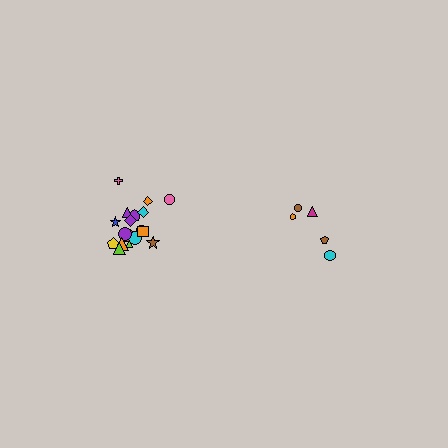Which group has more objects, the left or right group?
The left group.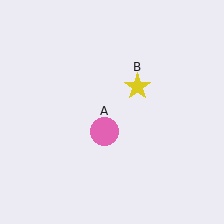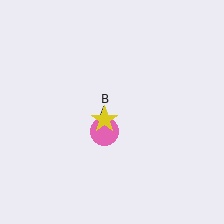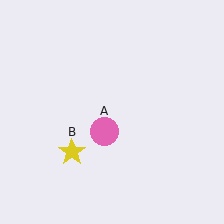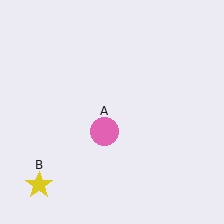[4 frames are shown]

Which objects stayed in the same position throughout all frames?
Pink circle (object A) remained stationary.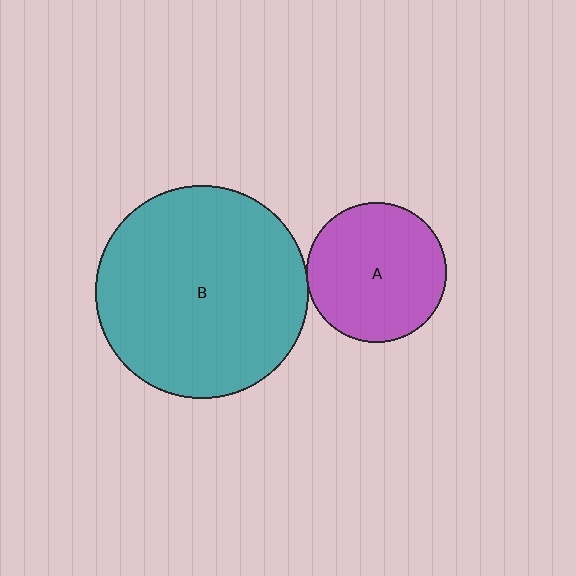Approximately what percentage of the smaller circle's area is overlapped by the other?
Approximately 5%.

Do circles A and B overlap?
Yes.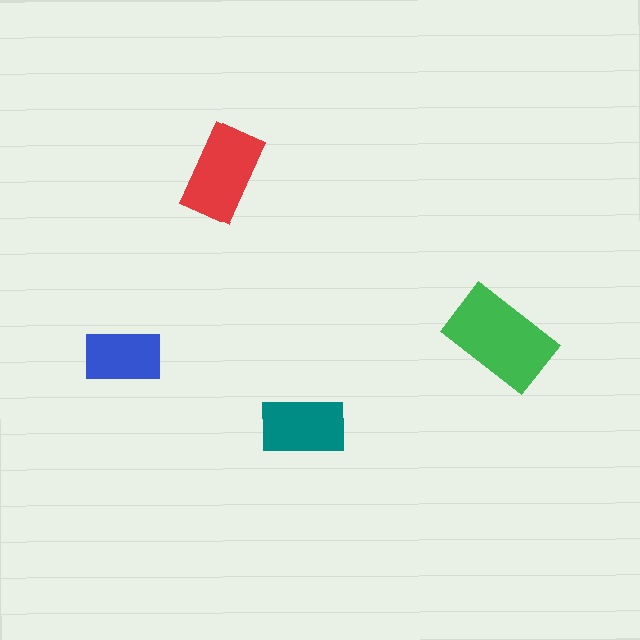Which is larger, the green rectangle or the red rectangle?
The green one.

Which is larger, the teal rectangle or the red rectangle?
The red one.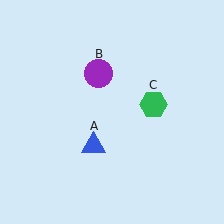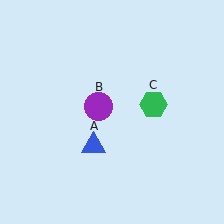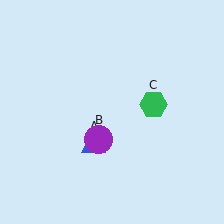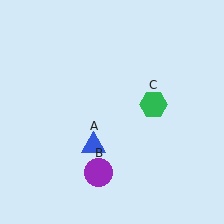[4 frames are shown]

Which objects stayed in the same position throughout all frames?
Blue triangle (object A) and green hexagon (object C) remained stationary.